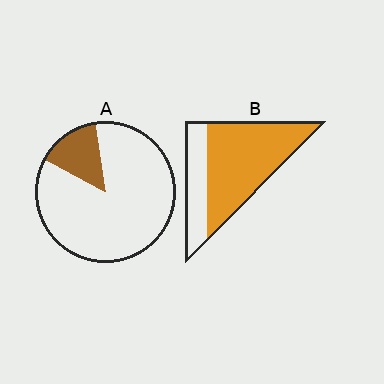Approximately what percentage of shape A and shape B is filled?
A is approximately 15% and B is approximately 70%.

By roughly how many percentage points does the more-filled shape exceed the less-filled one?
By roughly 55 percentage points (B over A).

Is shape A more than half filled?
No.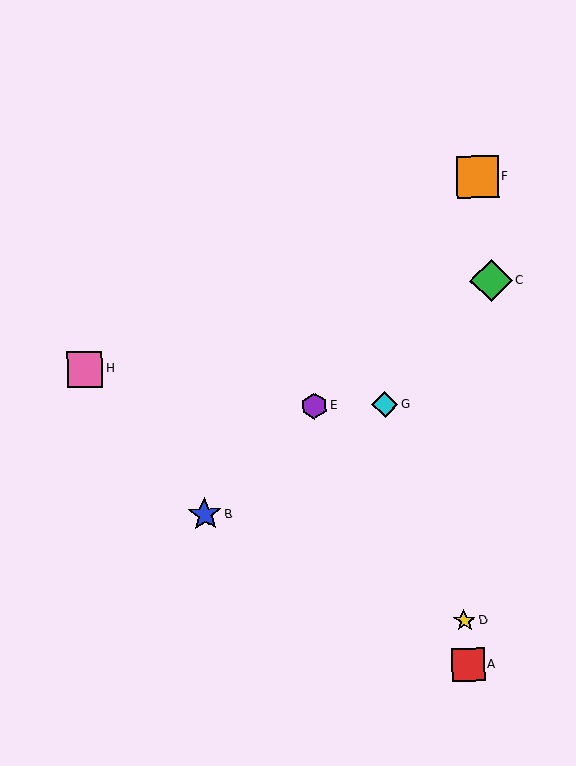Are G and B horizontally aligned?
No, G is at y≈405 and B is at y≈514.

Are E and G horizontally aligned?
Yes, both are at y≈406.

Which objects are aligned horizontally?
Objects E, G are aligned horizontally.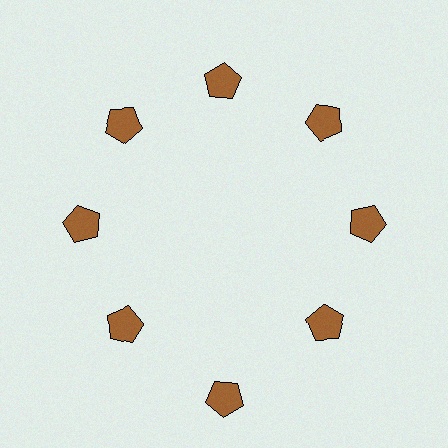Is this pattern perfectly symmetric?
No. The 8 brown pentagons are arranged in a ring, but one element near the 6 o'clock position is pushed outward from the center, breaking the 8-fold rotational symmetry.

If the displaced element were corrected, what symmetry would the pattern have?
It would have 8-fold rotational symmetry — the pattern would map onto itself every 45 degrees.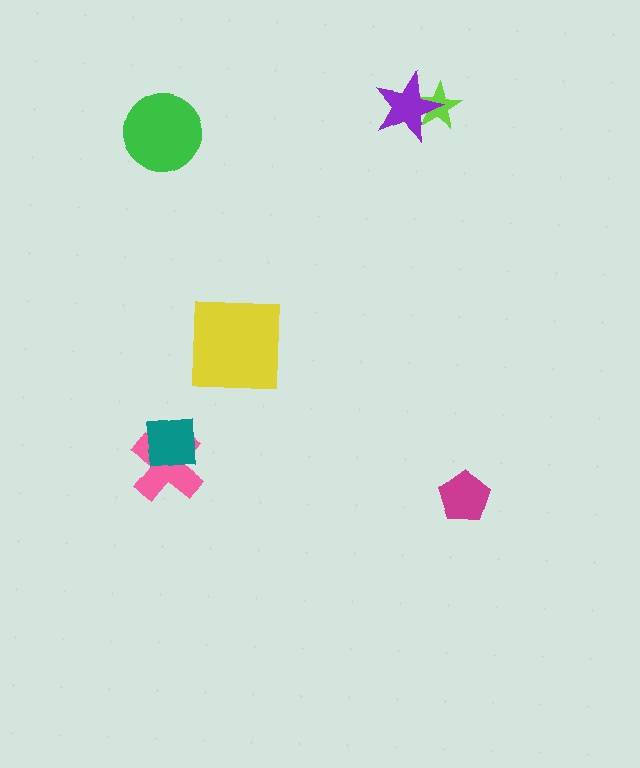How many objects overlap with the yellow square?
0 objects overlap with the yellow square.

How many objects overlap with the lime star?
1 object overlaps with the lime star.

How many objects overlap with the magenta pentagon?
0 objects overlap with the magenta pentagon.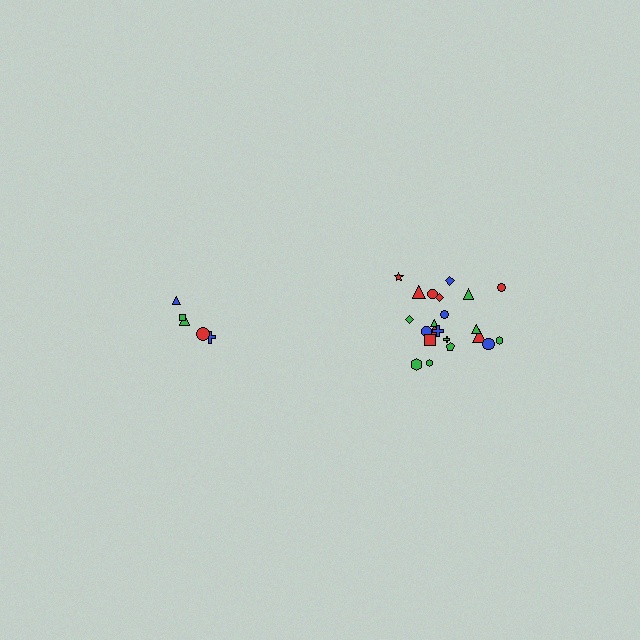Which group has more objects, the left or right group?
The right group.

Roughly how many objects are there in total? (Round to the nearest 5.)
Roughly 25 objects in total.